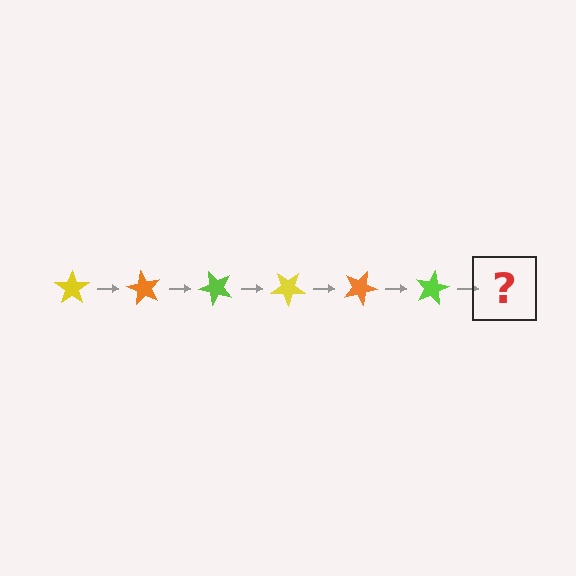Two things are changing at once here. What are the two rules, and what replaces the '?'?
The two rules are that it rotates 60 degrees each step and the color cycles through yellow, orange, and lime. The '?' should be a yellow star, rotated 360 degrees from the start.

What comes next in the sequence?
The next element should be a yellow star, rotated 360 degrees from the start.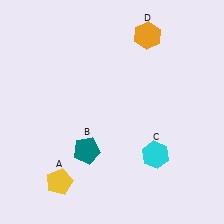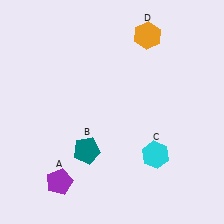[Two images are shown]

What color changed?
The pentagon (A) changed from yellow in Image 1 to purple in Image 2.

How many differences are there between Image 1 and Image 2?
There is 1 difference between the two images.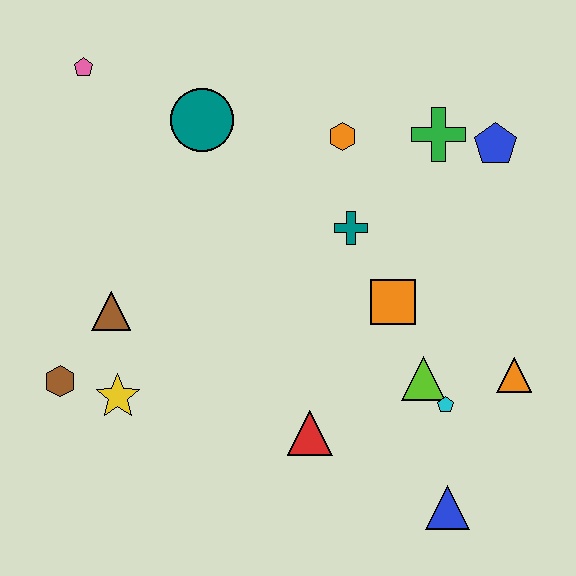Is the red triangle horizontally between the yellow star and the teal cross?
Yes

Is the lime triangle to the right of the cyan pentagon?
No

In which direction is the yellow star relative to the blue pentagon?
The yellow star is to the left of the blue pentagon.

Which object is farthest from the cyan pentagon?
The pink pentagon is farthest from the cyan pentagon.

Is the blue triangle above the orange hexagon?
No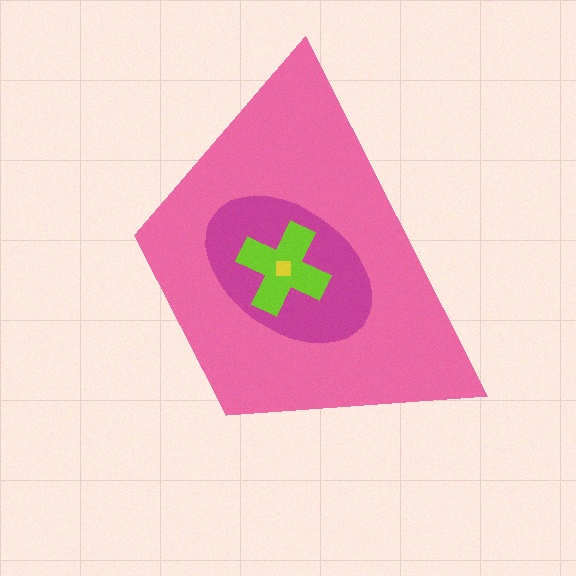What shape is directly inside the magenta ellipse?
The lime cross.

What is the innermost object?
The yellow square.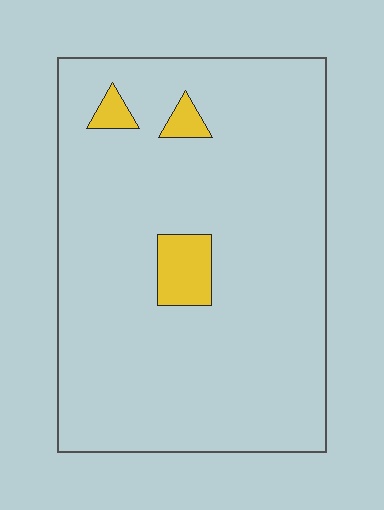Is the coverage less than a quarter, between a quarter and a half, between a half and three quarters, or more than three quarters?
Less than a quarter.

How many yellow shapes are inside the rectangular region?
3.